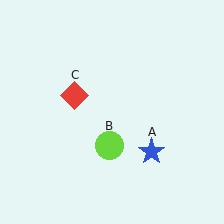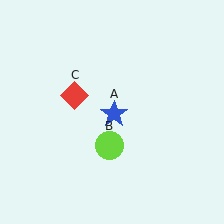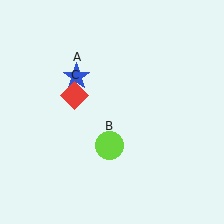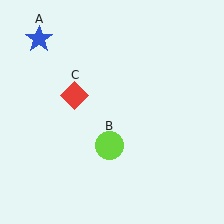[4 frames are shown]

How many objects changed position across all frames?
1 object changed position: blue star (object A).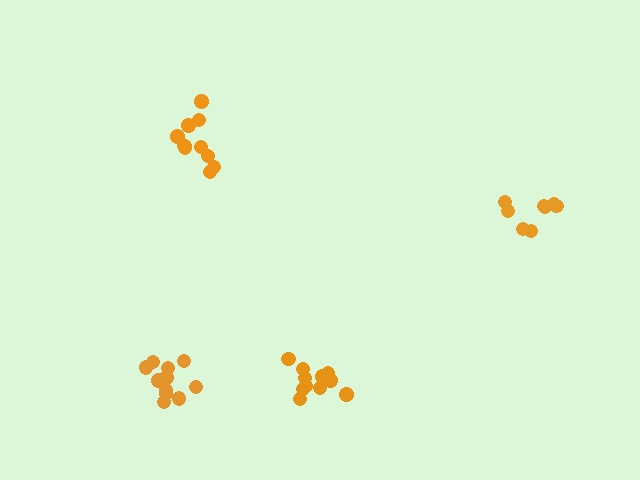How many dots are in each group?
Group 1: 11 dots, Group 2: 10 dots, Group 3: 11 dots, Group 4: 8 dots (40 total).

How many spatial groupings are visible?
There are 4 spatial groupings.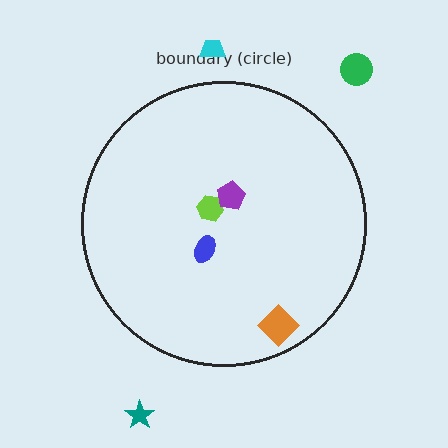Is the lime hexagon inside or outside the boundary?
Inside.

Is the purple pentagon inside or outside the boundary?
Inside.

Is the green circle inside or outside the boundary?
Outside.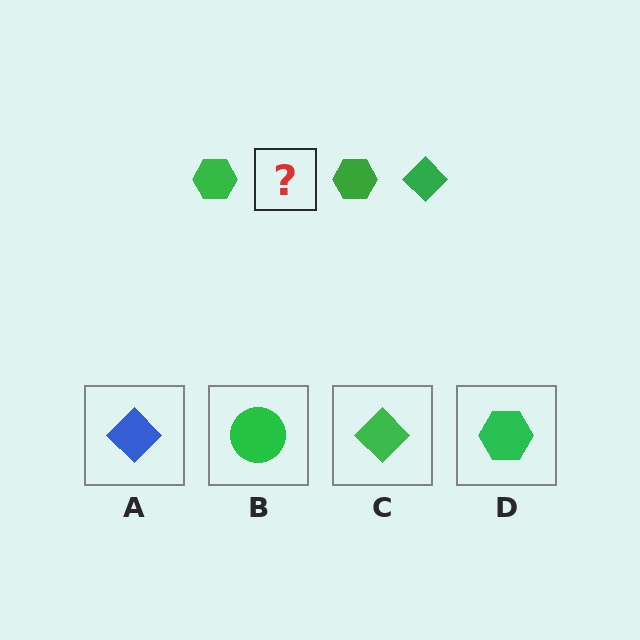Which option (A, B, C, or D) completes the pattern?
C.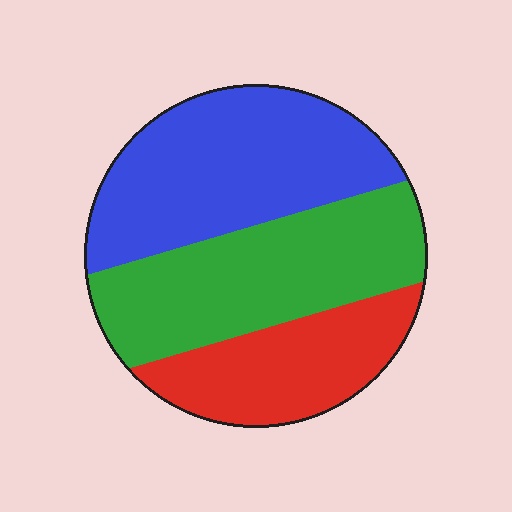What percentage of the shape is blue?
Blue takes up about two fifths (2/5) of the shape.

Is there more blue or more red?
Blue.